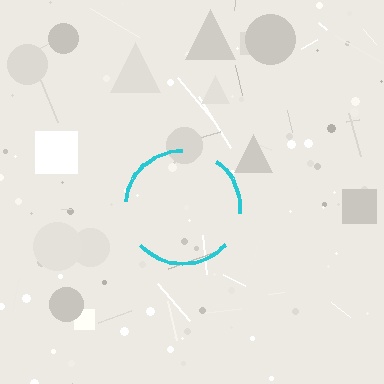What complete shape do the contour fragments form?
The contour fragments form a circle.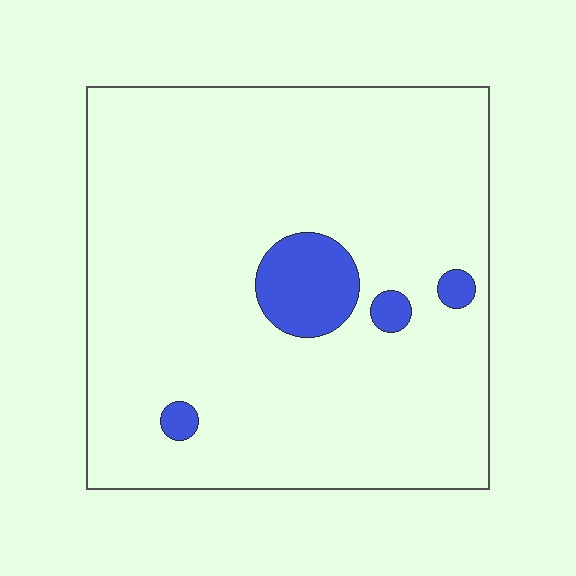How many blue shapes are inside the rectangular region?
4.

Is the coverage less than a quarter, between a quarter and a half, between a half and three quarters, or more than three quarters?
Less than a quarter.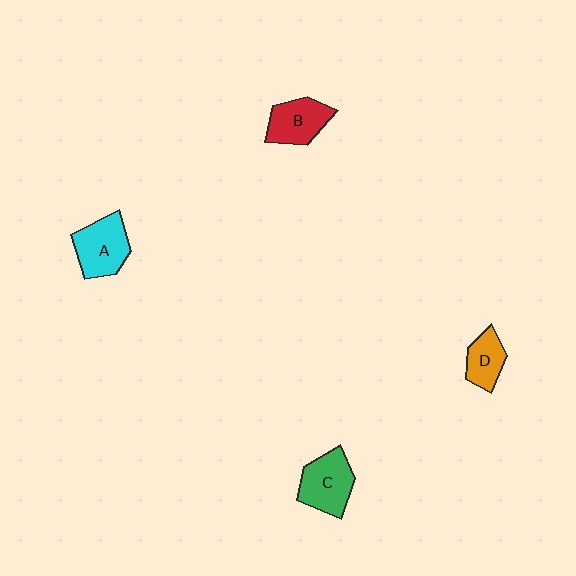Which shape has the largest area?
Shape A (cyan).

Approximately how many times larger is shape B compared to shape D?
Approximately 1.3 times.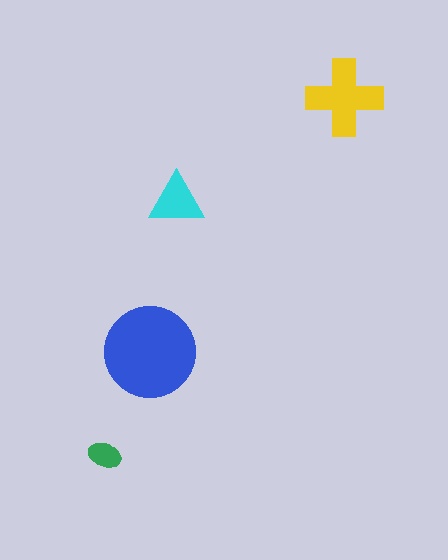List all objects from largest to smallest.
The blue circle, the yellow cross, the cyan triangle, the green ellipse.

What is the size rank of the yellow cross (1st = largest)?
2nd.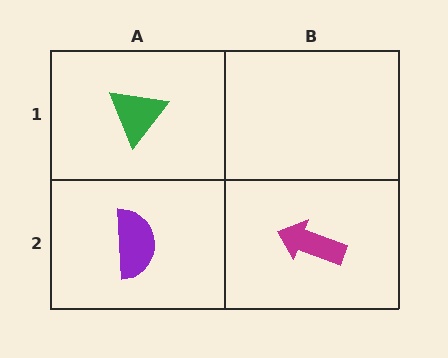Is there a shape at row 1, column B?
No, that cell is empty.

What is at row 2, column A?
A purple semicircle.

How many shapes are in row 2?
2 shapes.